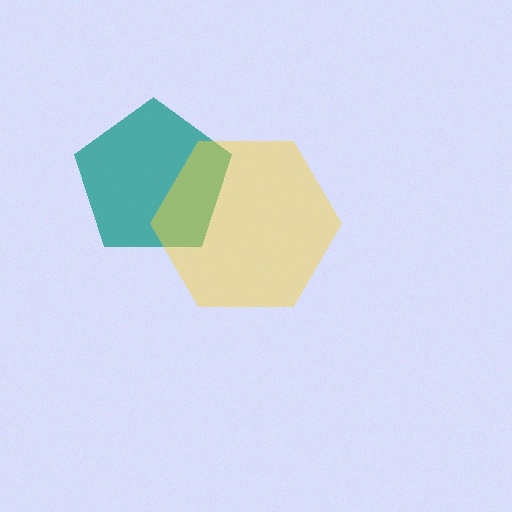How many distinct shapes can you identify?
There are 2 distinct shapes: a teal pentagon, a yellow hexagon.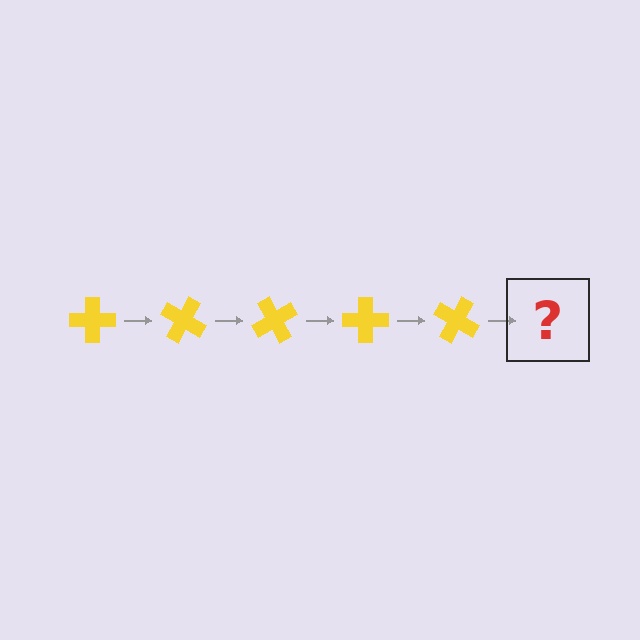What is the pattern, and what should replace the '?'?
The pattern is that the cross rotates 30 degrees each step. The '?' should be a yellow cross rotated 150 degrees.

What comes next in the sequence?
The next element should be a yellow cross rotated 150 degrees.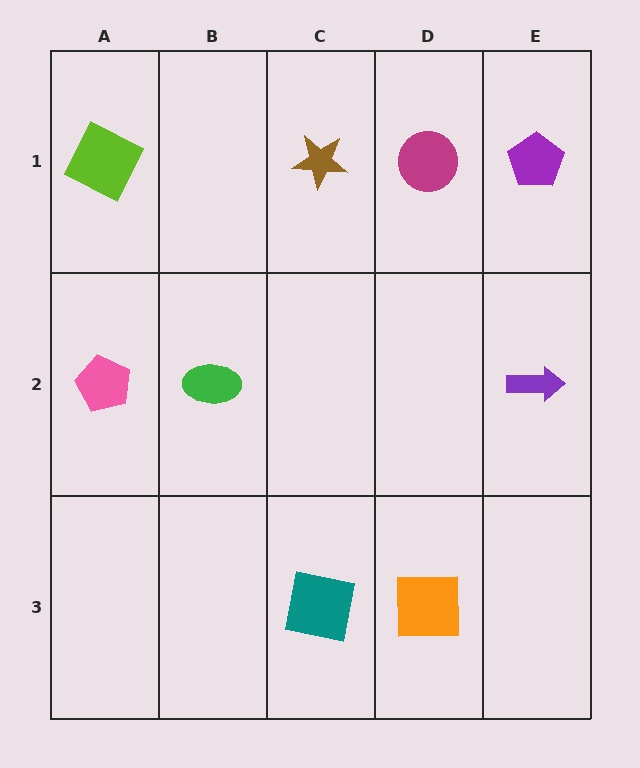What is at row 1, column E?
A purple pentagon.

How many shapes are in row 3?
2 shapes.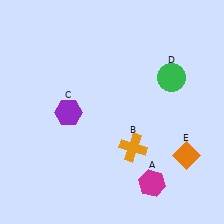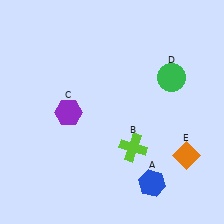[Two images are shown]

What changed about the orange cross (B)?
In Image 1, B is orange. In Image 2, it changed to lime.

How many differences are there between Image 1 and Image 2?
There are 2 differences between the two images.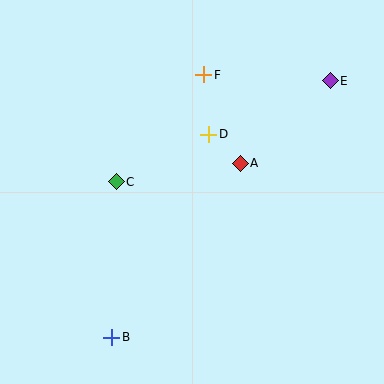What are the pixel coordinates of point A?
Point A is at (240, 163).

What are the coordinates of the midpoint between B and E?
The midpoint between B and E is at (221, 209).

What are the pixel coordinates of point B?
Point B is at (112, 337).